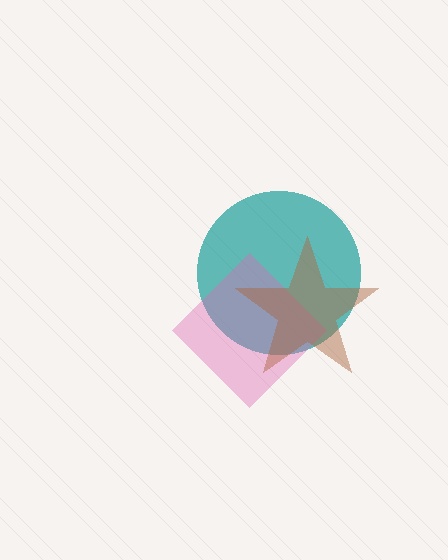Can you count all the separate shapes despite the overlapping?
Yes, there are 3 separate shapes.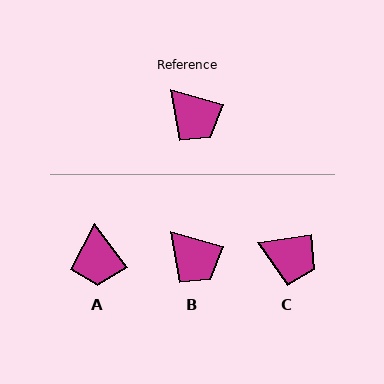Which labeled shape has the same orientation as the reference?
B.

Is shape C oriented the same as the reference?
No, it is off by about 25 degrees.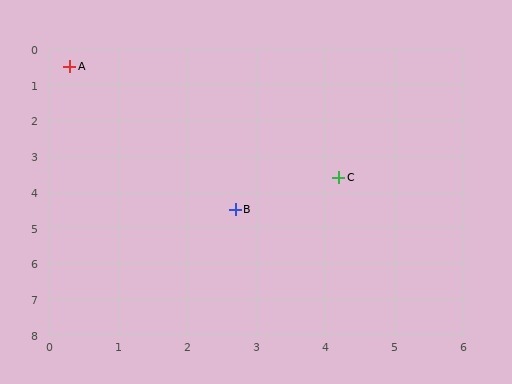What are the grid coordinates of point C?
Point C is at approximately (4.2, 3.6).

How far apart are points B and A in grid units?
Points B and A are about 4.7 grid units apart.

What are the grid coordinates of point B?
Point B is at approximately (2.7, 4.5).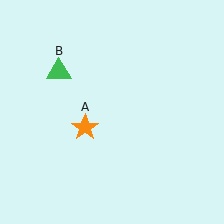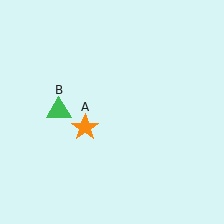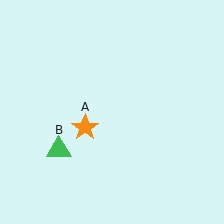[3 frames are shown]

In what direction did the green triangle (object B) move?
The green triangle (object B) moved down.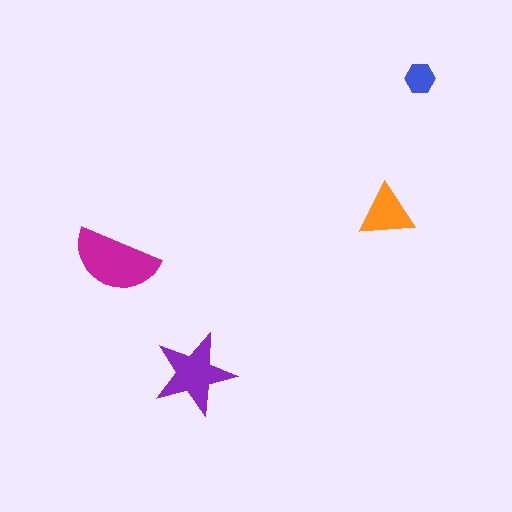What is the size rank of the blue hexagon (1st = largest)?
4th.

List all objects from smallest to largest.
The blue hexagon, the orange triangle, the purple star, the magenta semicircle.